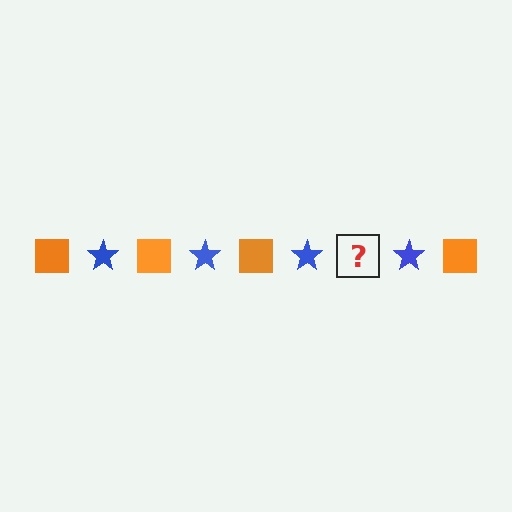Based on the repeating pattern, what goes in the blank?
The blank should be an orange square.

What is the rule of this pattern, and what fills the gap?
The rule is that the pattern alternates between orange square and blue star. The gap should be filled with an orange square.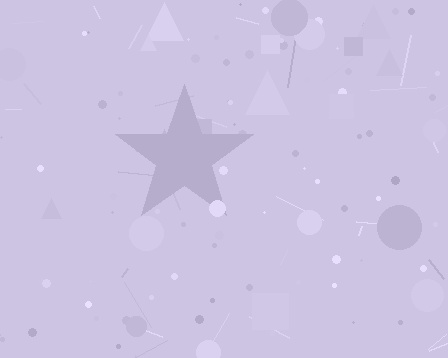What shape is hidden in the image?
A star is hidden in the image.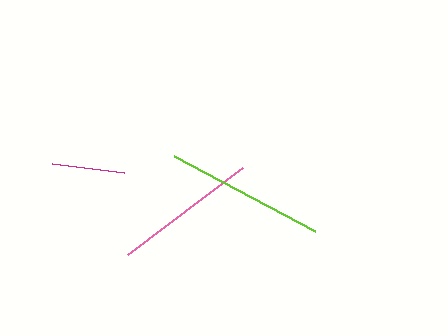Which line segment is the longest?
The lime line is the longest at approximately 160 pixels.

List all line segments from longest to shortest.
From longest to shortest: lime, pink, magenta.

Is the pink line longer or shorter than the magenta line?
The pink line is longer than the magenta line.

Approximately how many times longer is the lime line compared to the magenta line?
The lime line is approximately 2.2 times the length of the magenta line.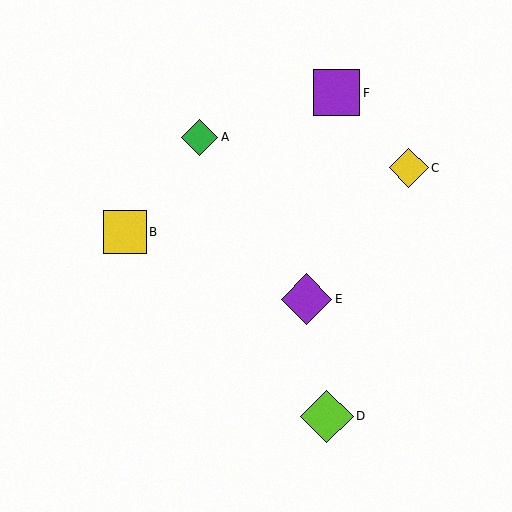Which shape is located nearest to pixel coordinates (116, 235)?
The yellow square (labeled B) at (125, 232) is nearest to that location.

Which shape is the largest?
The lime diamond (labeled D) is the largest.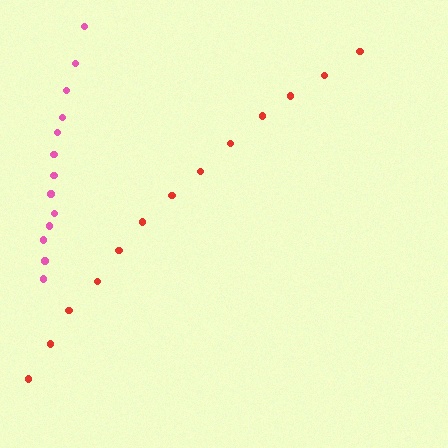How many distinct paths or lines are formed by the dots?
There are 2 distinct paths.